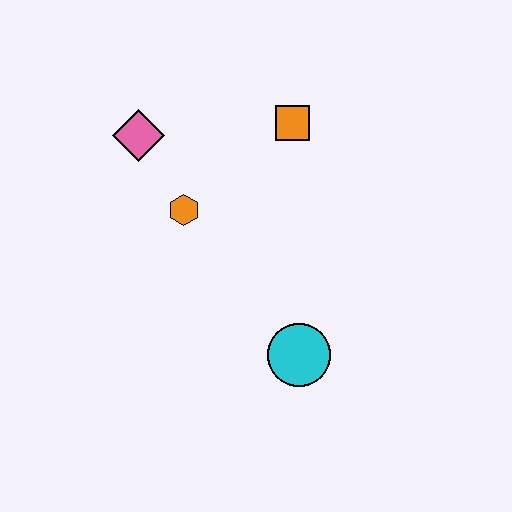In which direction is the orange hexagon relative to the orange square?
The orange hexagon is to the left of the orange square.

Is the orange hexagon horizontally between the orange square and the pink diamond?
Yes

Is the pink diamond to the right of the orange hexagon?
No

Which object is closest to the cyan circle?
The orange hexagon is closest to the cyan circle.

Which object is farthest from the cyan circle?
The pink diamond is farthest from the cyan circle.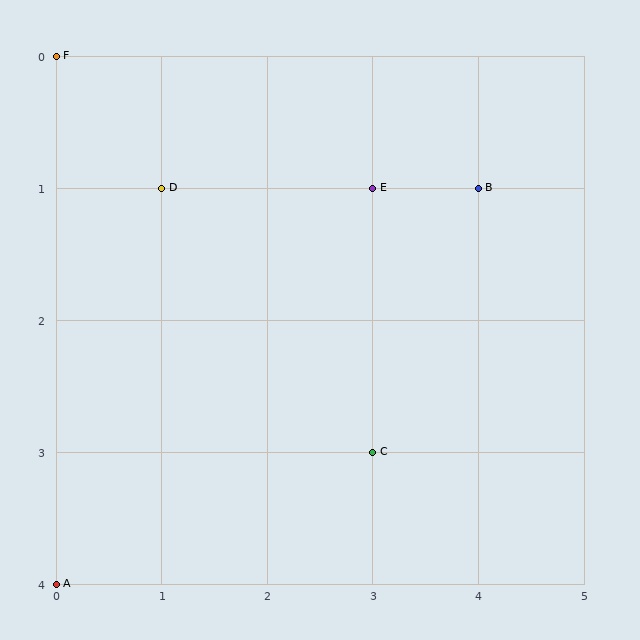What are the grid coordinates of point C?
Point C is at grid coordinates (3, 3).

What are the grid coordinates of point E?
Point E is at grid coordinates (3, 1).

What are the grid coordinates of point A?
Point A is at grid coordinates (0, 4).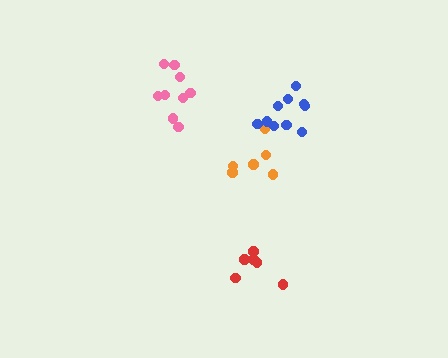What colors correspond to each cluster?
The clusters are colored: red, orange, blue, pink.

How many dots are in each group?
Group 1: 6 dots, Group 2: 6 dots, Group 3: 10 dots, Group 4: 9 dots (31 total).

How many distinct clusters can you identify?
There are 4 distinct clusters.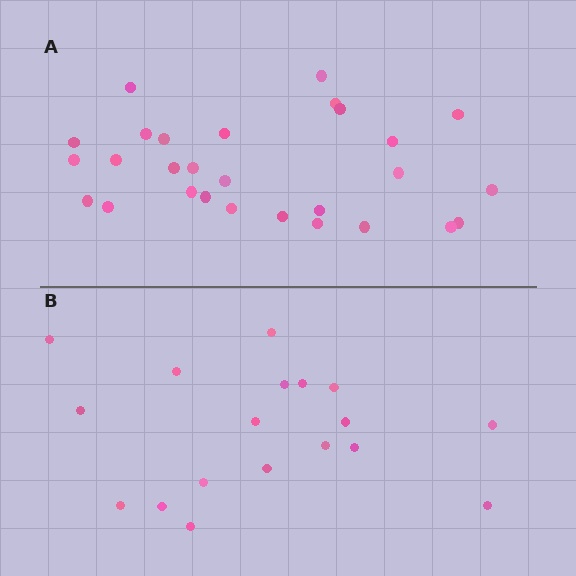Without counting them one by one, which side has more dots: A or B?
Region A (the top region) has more dots.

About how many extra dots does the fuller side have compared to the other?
Region A has roughly 10 or so more dots than region B.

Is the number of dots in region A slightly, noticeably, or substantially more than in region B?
Region A has substantially more. The ratio is roughly 1.6 to 1.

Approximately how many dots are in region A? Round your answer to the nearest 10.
About 30 dots. (The exact count is 28, which rounds to 30.)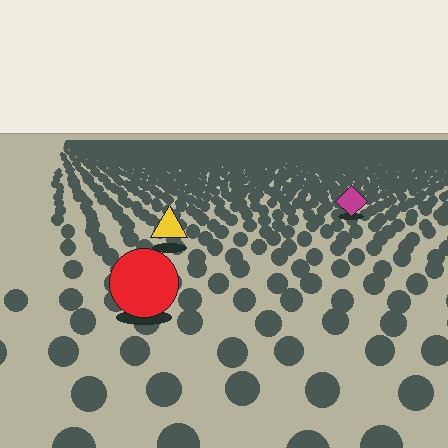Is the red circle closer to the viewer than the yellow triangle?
Yes. The red circle is closer — you can tell from the texture gradient: the ground texture is coarser near it.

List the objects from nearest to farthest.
From nearest to farthest: the red circle, the yellow triangle, the magenta diamond.